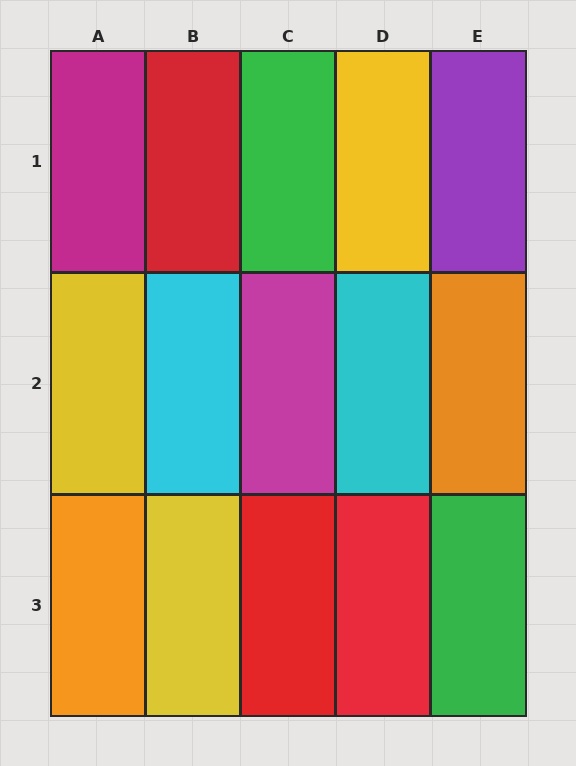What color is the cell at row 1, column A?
Magenta.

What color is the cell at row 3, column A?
Orange.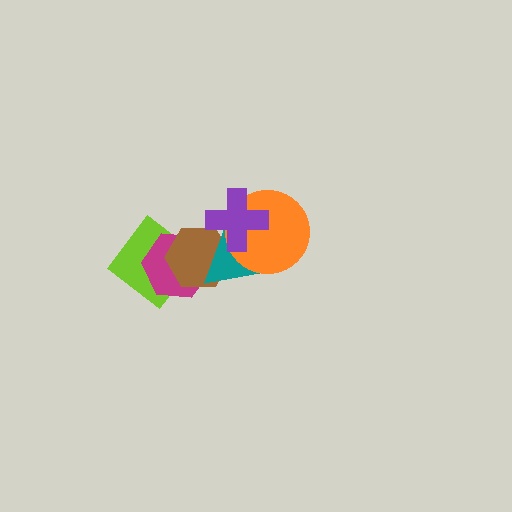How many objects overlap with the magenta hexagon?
3 objects overlap with the magenta hexagon.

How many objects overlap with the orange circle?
2 objects overlap with the orange circle.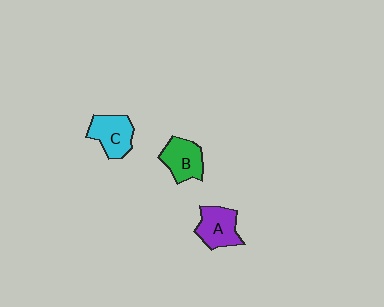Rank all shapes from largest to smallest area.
From largest to smallest: C (cyan), A (purple), B (green).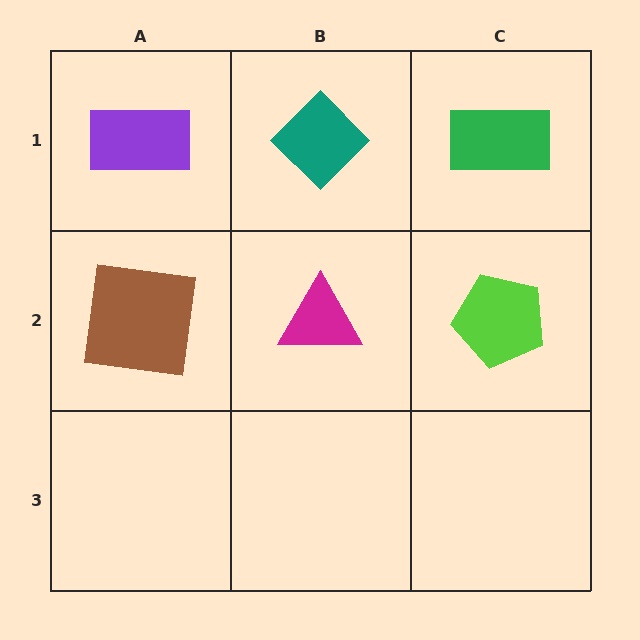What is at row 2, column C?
A lime pentagon.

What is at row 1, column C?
A green rectangle.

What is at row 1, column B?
A teal diamond.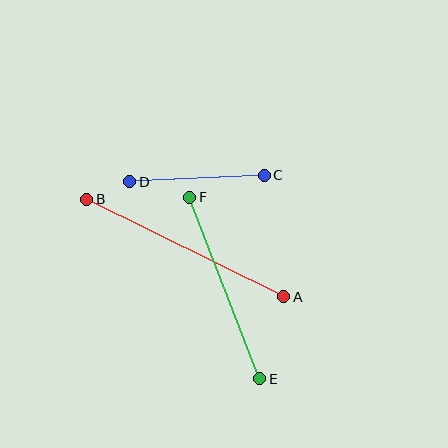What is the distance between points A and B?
The distance is approximately 220 pixels.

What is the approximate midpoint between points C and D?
The midpoint is at approximately (197, 178) pixels.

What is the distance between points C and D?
The distance is approximately 135 pixels.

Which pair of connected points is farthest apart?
Points A and B are farthest apart.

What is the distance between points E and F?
The distance is approximately 194 pixels.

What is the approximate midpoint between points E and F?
The midpoint is at approximately (225, 288) pixels.